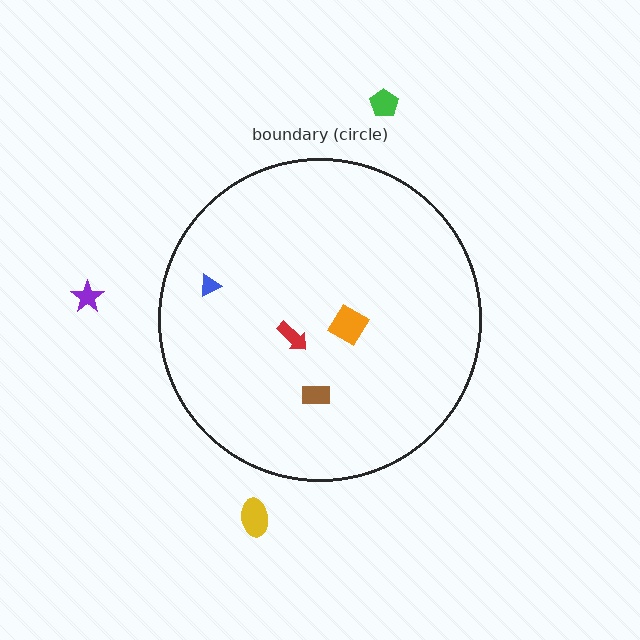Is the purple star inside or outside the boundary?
Outside.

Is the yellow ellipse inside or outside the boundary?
Outside.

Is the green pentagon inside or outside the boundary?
Outside.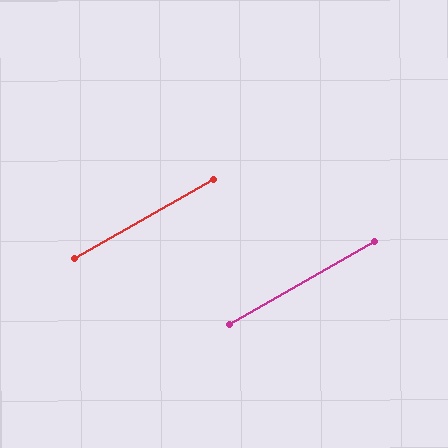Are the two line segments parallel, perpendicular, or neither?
Parallel — their directions differ by only 0.1°.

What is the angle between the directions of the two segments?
Approximately 0 degrees.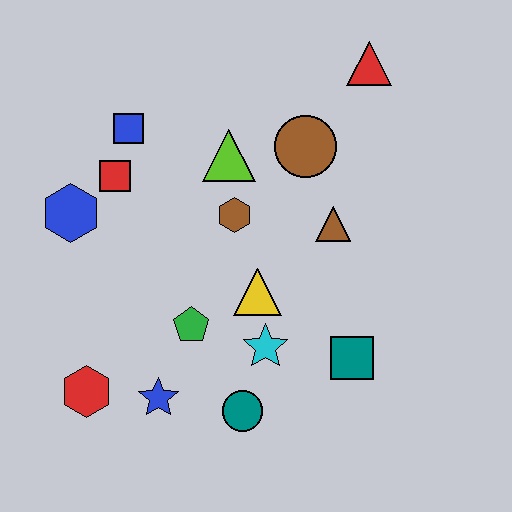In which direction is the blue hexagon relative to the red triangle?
The blue hexagon is to the left of the red triangle.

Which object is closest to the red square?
The blue square is closest to the red square.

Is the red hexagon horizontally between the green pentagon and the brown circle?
No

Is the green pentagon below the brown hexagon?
Yes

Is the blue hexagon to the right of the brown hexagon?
No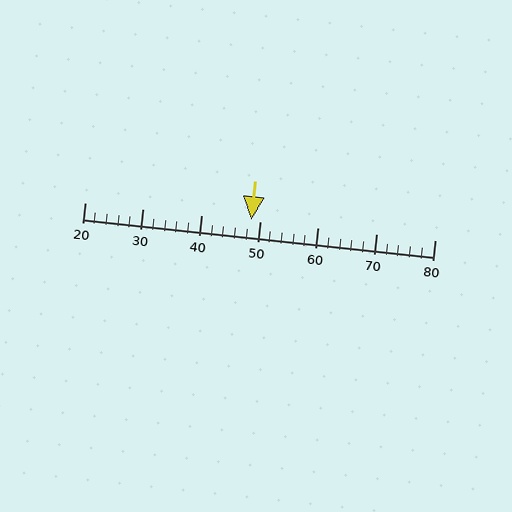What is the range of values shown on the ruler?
The ruler shows values from 20 to 80.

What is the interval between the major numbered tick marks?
The major tick marks are spaced 10 units apart.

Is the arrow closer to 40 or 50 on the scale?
The arrow is closer to 50.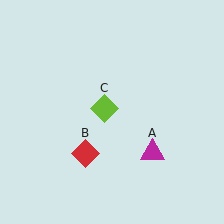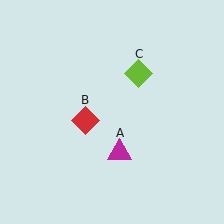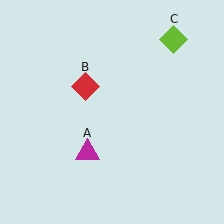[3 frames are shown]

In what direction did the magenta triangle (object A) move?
The magenta triangle (object A) moved left.